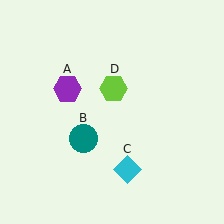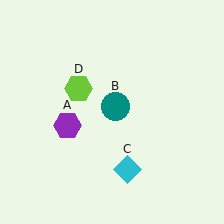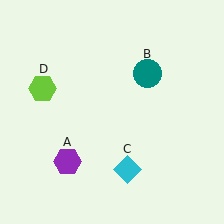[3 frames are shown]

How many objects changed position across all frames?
3 objects changed position: purple hexagon (object A), teal circle (object B), lime hexagon (object D).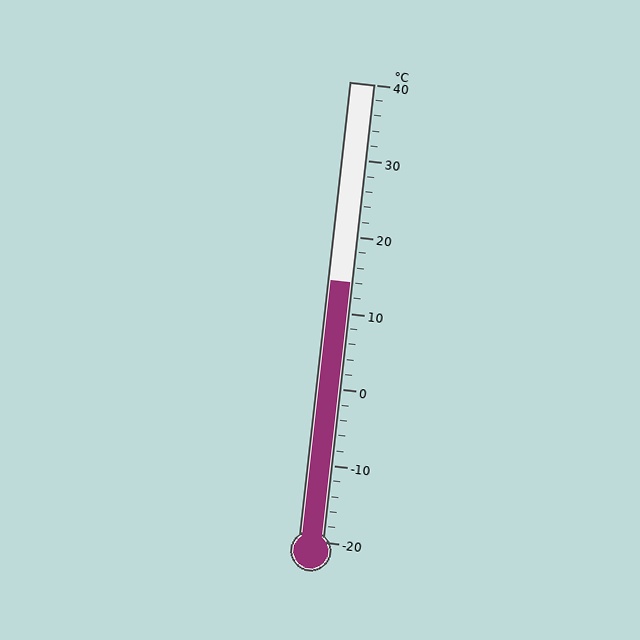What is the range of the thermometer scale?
The thermometer scale ranges from -20°C to 40°C.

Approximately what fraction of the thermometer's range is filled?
The thermometer is filled to approximately 55% of its range.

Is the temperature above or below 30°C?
The temperature is below 30°C.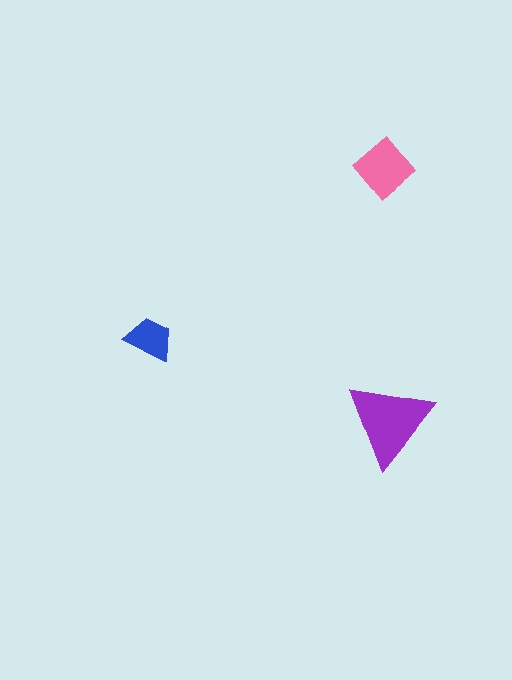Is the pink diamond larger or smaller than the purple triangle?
Smaller.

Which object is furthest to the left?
The blue trapezoid is leftmost.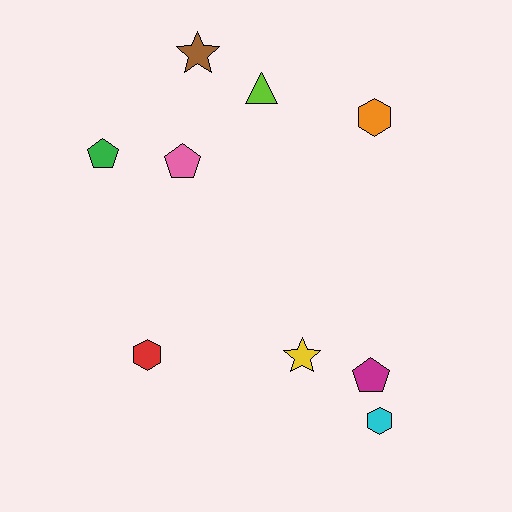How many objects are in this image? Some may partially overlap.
There are 9 objects.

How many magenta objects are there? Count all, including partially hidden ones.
There is 1 magenta object.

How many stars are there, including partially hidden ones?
There are 2 stars.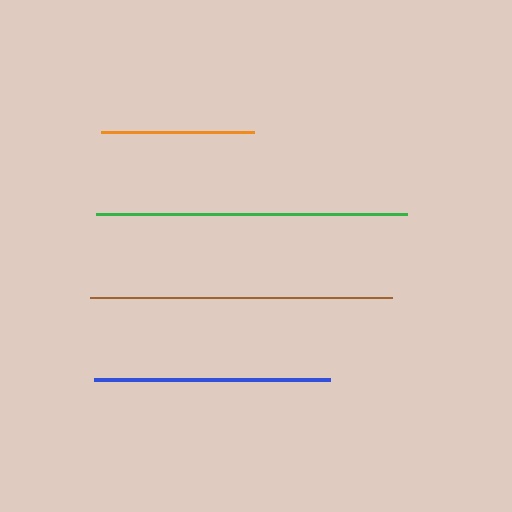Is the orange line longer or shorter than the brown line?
The brown line is longer than the orange line.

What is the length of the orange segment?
The orange segment is approximately 152 pixels long.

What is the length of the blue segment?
The blue segment is approximately 236 pixels long.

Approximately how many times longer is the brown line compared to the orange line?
The brown line is approximately 2.0 times the length of the orange line.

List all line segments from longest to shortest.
From longest to shortest: green, brown, blue, orange.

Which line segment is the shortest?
The orange line is the shortest at approximately 152 pixels.